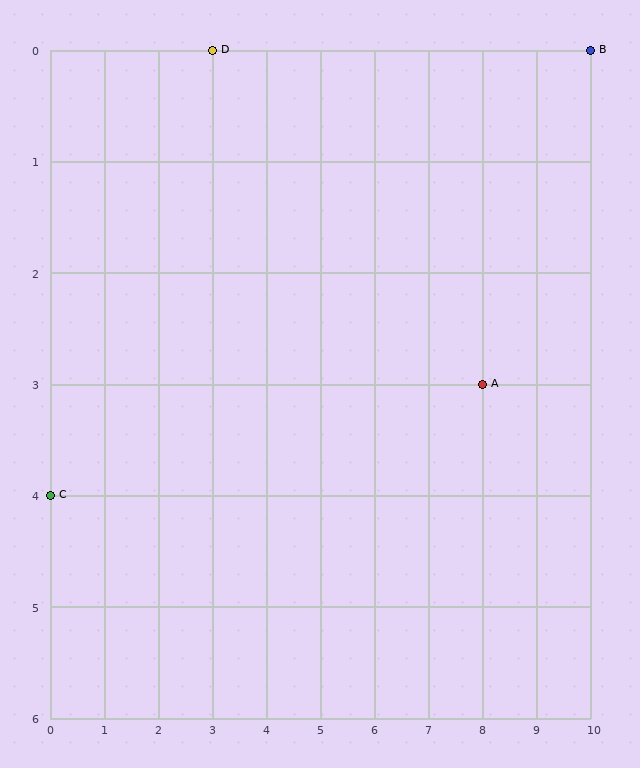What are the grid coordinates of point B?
Point B is at grid coordinates (10, 0).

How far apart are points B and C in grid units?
Points B and C are 10 columns and 4 rows apart (about 10.8 grid units diagonally).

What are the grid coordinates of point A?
Point A is at grid coordinates (8, 3).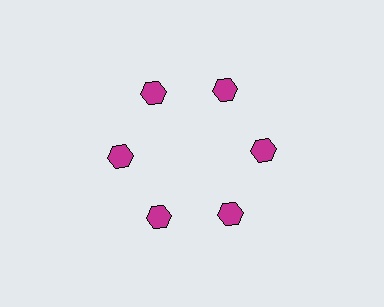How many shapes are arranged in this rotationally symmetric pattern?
There are 6 shapes, arranged in 6 groups of 1.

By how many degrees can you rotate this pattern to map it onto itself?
The pattern maps onto itself every 60 degrees of rotation.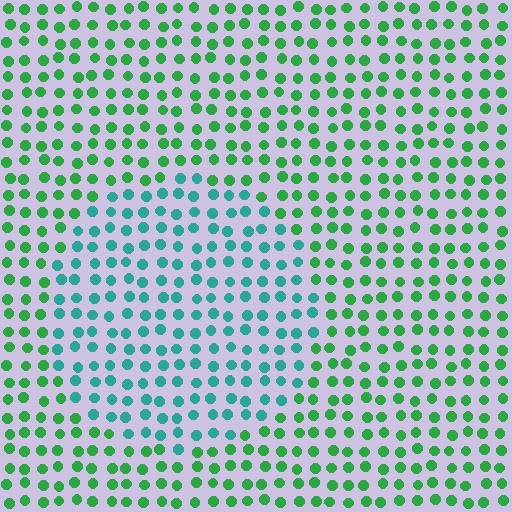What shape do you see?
I see a circle.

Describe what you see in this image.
The image is filled with small green elements in a uniform arrangement. A circle-shaped region is visible where the elements are tinted to a slightly different hue, forming a subtle color boundary.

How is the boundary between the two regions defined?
The boundary is defined purely by a slight shift in hue (about 43 degrees). Spacing, size, and orientation are identical on both sides.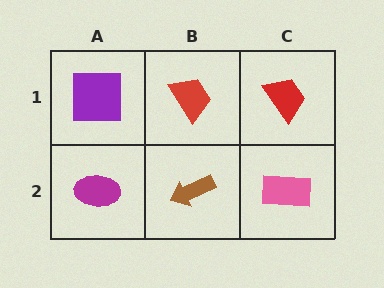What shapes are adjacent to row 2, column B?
A red trapezoid (row 1, column B), a magenta ellipse (row 2, column A), a pink rectangle (row 2, column C).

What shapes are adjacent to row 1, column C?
A pink rectangle (row 2, column C), a red trapezoid (row 1, column B).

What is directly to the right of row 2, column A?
A brown arrow.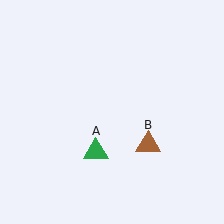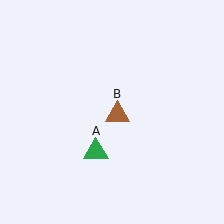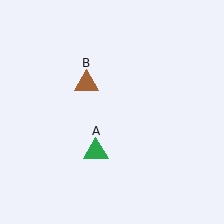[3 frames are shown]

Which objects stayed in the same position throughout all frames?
Green triangle (object A) remained stationary.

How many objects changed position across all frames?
1 object changed position: brown triangle (object B).